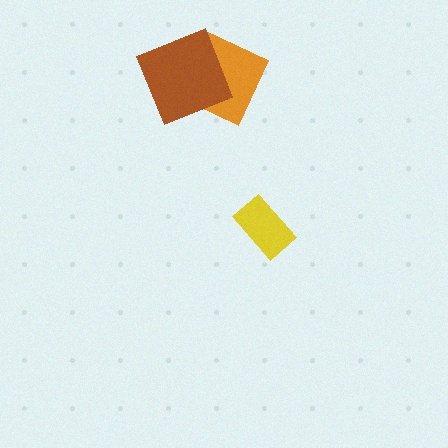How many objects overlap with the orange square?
1 object overlaps with the orange square.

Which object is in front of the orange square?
The brown square is in front of the orange square.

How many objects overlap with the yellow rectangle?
0 objects overlap with the yellow rectangle.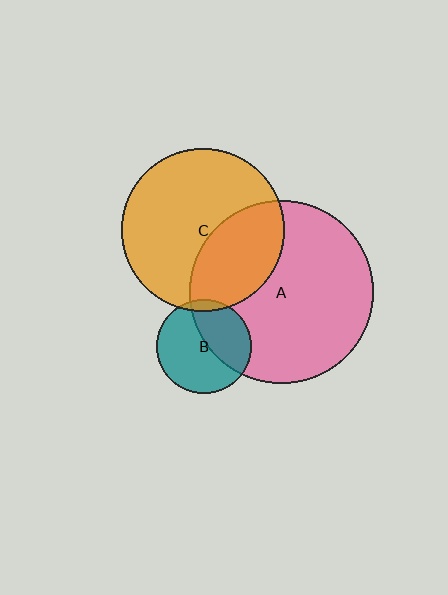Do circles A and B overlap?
Yes.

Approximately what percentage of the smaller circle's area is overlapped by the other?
Approximately 40%.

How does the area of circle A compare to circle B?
Approximately 3.8 times.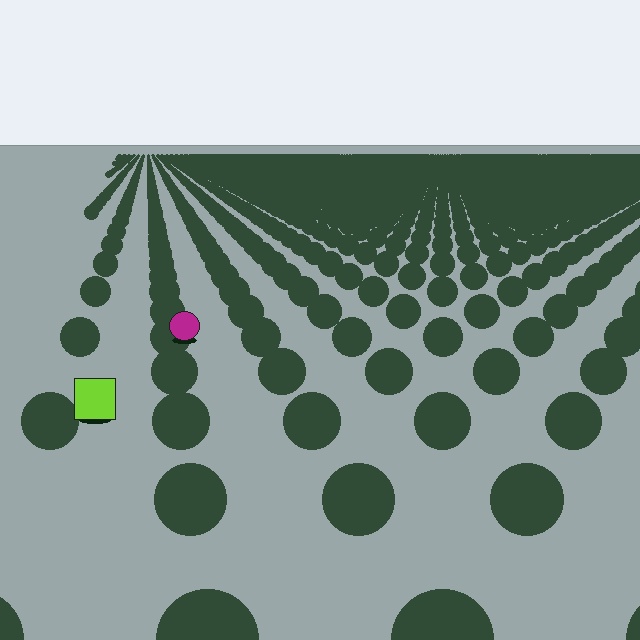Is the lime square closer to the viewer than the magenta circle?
Yes. The lime square is closer — you can tell from the texture gradient: the ground texture is coarser near it.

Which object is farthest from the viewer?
The magenta circle is farthest from the viewer. It appears smaller and the ground texture around it is denser.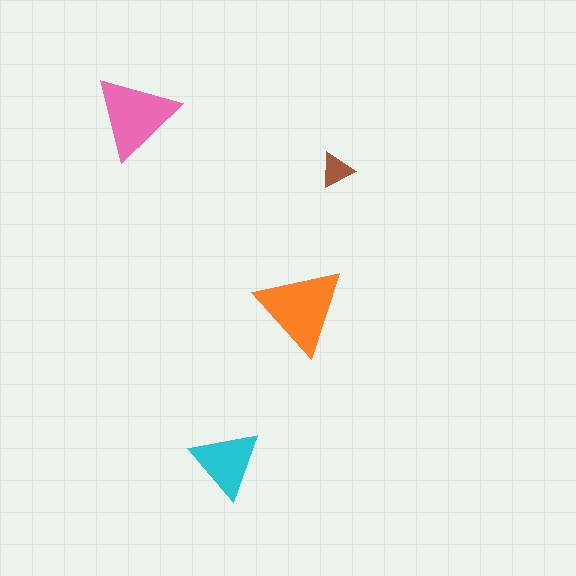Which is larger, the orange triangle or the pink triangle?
The orange one.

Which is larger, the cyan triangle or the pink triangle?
The pink one.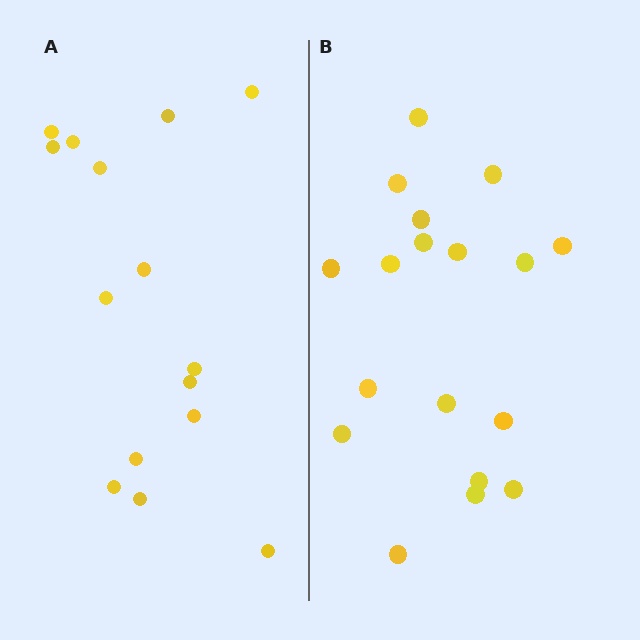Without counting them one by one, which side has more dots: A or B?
Region B (the right region) has more dots.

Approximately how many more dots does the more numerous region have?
Region B has just a few more — roughly 2 or 3 more dots than region A.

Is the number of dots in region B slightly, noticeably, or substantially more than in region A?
Region B has only slightly more — the two regions are fairly close. The ratio is roughly 1.2 to 1.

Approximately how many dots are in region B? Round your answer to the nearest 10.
About 20 dots. (The exact count is 18, which rounds to 20.)